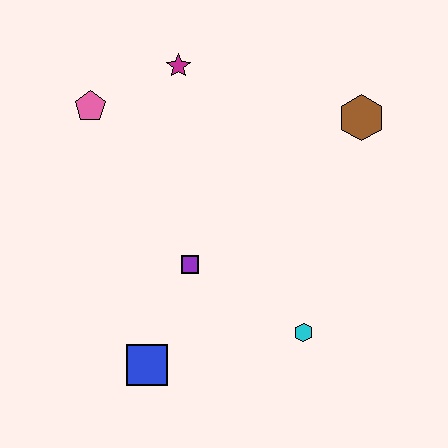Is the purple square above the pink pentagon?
No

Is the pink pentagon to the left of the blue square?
Yes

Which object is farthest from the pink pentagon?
The cyan hexagon is farthest from the pink pentagon.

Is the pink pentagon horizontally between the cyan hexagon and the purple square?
No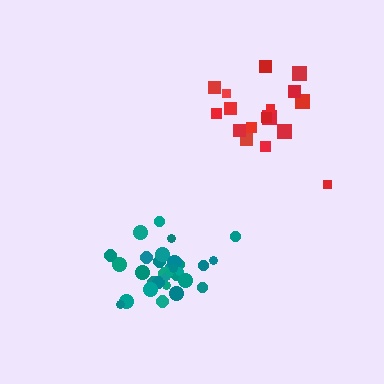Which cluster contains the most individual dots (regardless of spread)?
Teal (32).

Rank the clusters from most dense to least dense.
teal, red.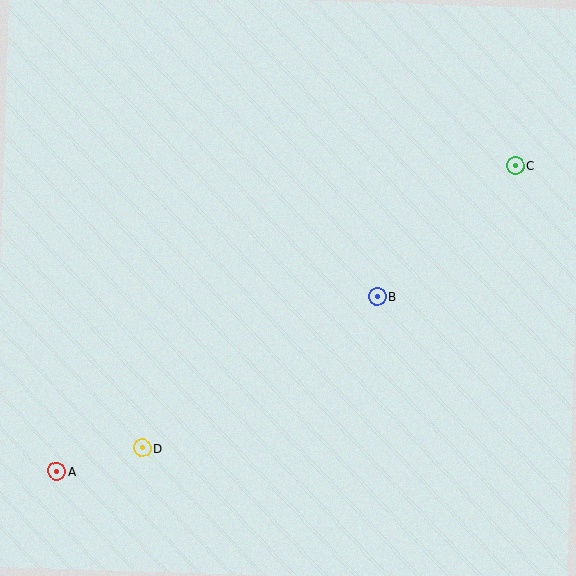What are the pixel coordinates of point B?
Point B is at (377, 296).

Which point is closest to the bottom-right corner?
Point B is closest to the bottom-right corner.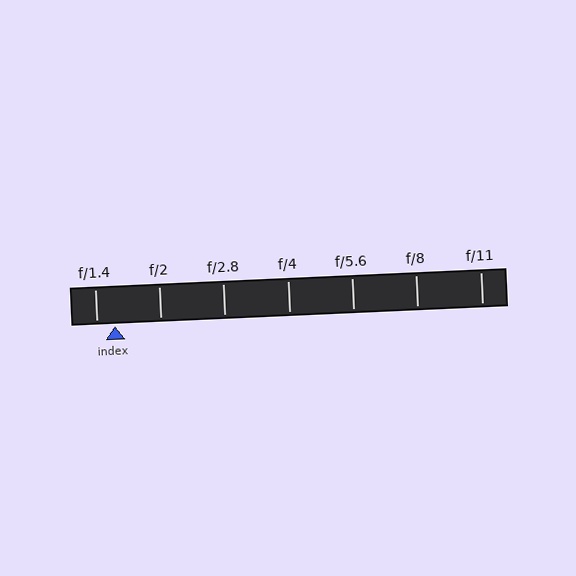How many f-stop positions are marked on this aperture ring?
There are 7 f-stop positions marked.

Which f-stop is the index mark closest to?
The index mark is closest to f/1.4.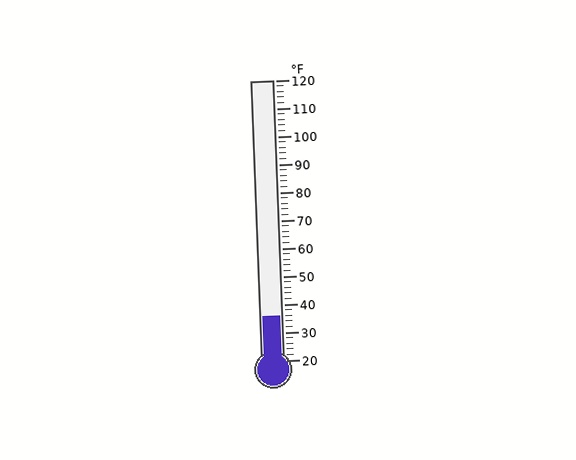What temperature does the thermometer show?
The thermometer shows approximately 36°F.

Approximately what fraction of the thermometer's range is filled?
The thermometer is filled to approximately 15% of its range.